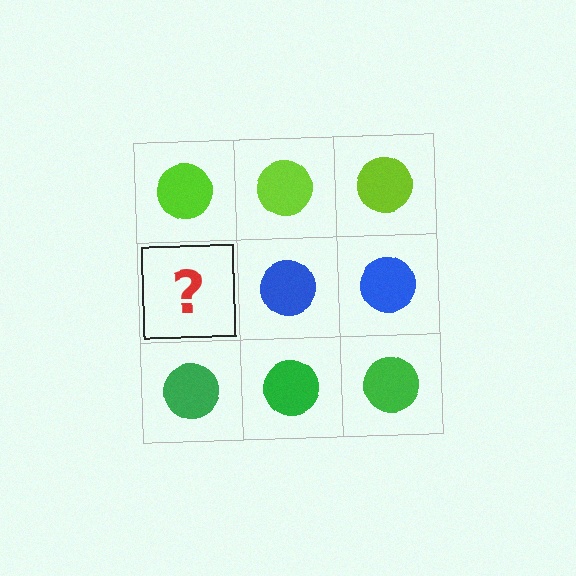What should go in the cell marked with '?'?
The missing cell should contain a blue circle.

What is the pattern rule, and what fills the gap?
The rule is that each row has a consistent color. The gap should be filled with a blue circle.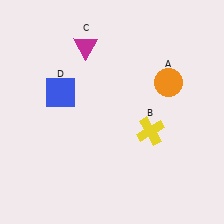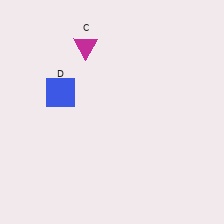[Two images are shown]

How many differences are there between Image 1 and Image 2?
There are 2 differences between the two images.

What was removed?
The yellow cross (B), the orange circle (A) were removed in Image 2.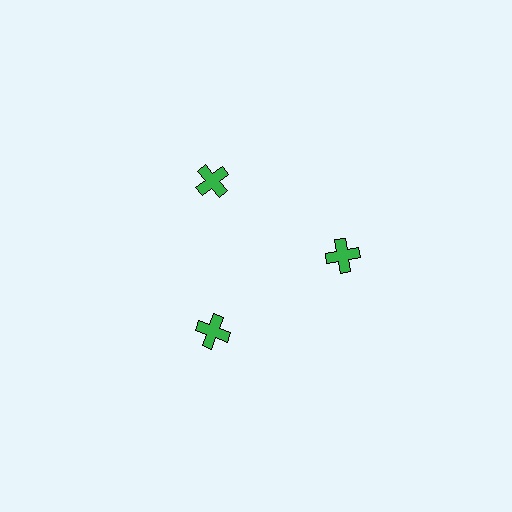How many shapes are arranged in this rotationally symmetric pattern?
There are 3 shapes, arranged in 3 groups of 1.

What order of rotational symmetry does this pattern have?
This pattern has 3-fold rotational symmetry.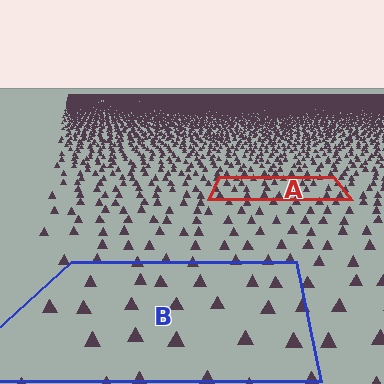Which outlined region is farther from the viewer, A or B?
Region A is farther from the viewer — the texture elements inside it appear smaller and more densely packed.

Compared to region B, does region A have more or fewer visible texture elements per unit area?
Region A has more texture elements per unit area — they are packed more densely because it is farther away.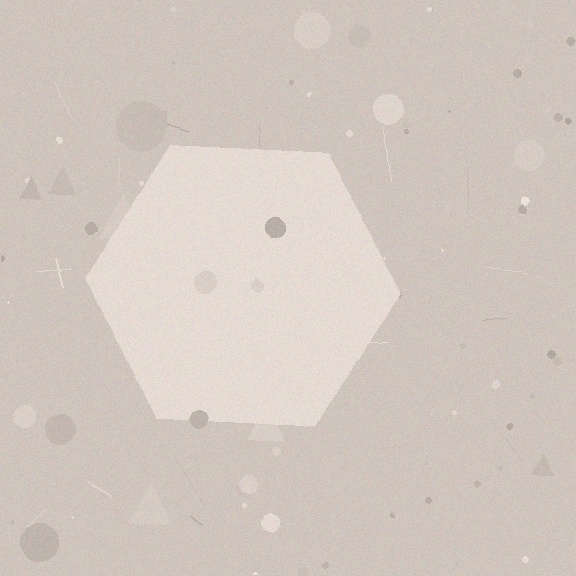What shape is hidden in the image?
A hexagon is hidden in the image.